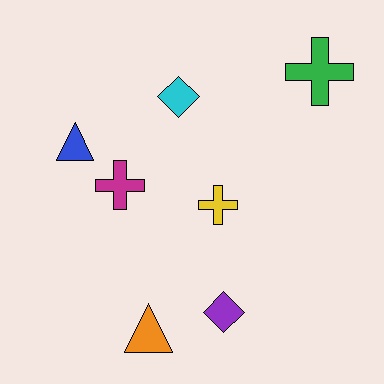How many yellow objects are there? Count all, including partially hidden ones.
There is 1 yellow object.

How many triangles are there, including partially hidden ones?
There are 2 triangles.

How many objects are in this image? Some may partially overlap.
There are 7 objects.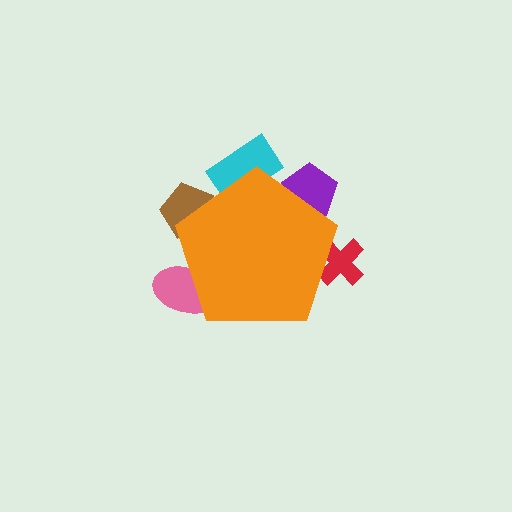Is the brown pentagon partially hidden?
Yes, the brown pentagon is partially hidden behind the orange pentagon.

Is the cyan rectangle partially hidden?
Yes, the cyan rectangle is partially hidden behind the orange pentagon.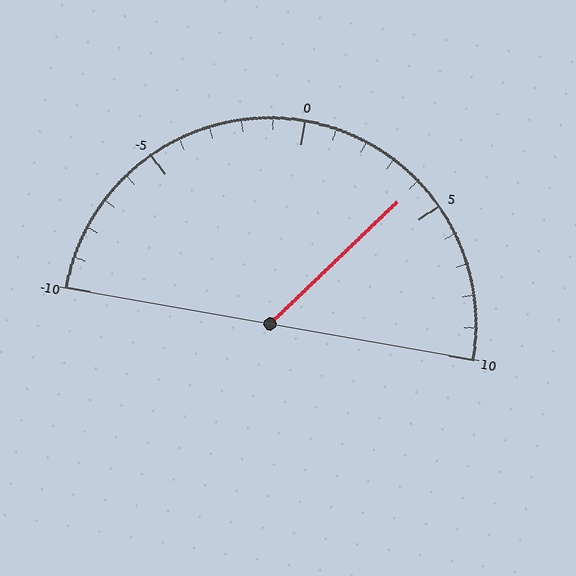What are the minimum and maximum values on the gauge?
The gauge ranges from -10 to 10.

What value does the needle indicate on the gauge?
The needle indicates approximately 4.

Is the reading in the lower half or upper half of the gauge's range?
The reading is in the upper half of the range (-10 to 10).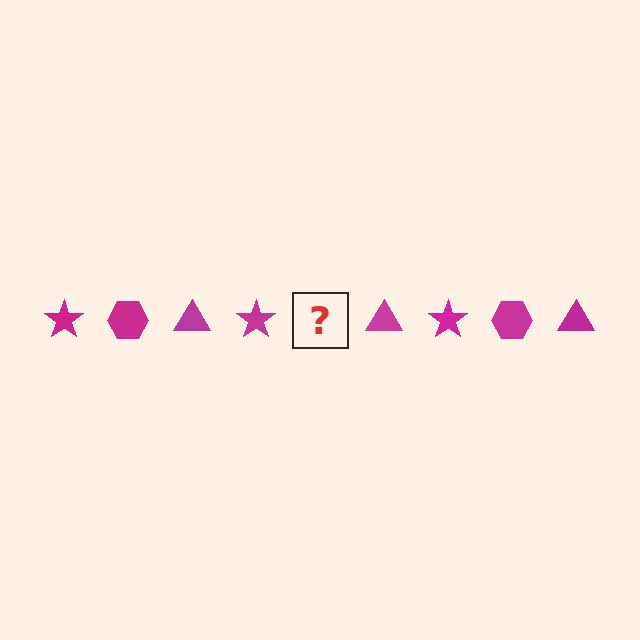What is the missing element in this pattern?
The missing element is a magenta hexagon.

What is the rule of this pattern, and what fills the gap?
The rule is that the pattern cycles through star, hexagon, triangle shapes in magenta. The gap should be filled with a magenta hexagon.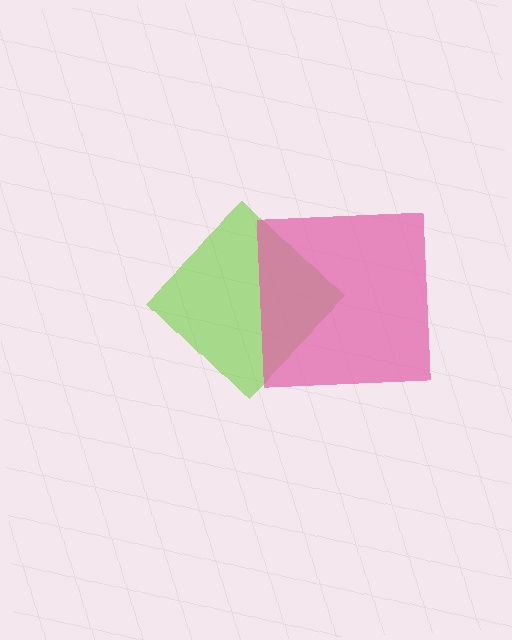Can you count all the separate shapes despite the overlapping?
Yes, there are 2 separate shapes.